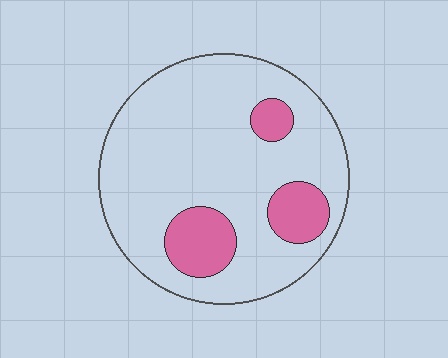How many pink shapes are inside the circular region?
3.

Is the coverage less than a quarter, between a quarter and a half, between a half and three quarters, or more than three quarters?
Less than a quarter.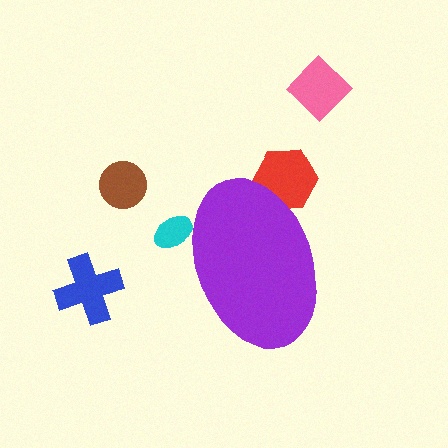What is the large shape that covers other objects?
A purple ellipse.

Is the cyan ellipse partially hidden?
Yes, the cyan ellipse is partially hidden behind the purple ellipse.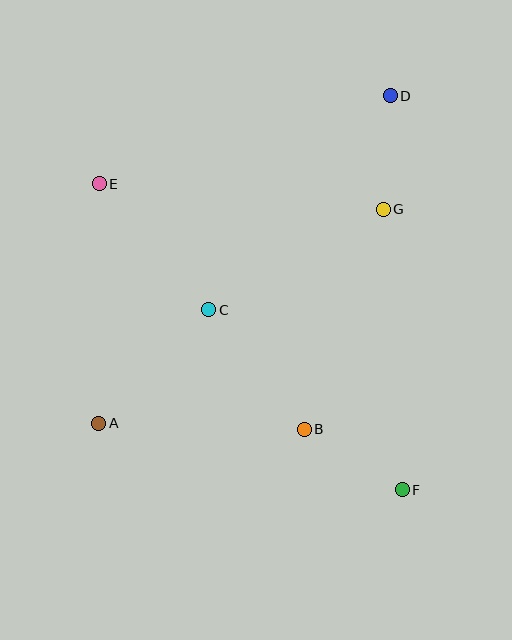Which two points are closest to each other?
Points D and G are closest to each other.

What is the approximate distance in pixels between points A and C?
The distance between A and C is approximately 158 pixels.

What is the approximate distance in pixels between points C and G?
The distance between C and G is approximately 201 pixels.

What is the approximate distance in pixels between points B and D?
The distance between B and D is approximately 344 pixels.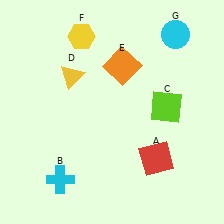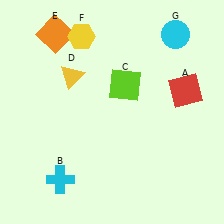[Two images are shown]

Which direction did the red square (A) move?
The red square (A) moved up.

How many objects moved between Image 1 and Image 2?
3 objects moved between the two images.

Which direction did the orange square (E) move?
The orange square (E) moved left.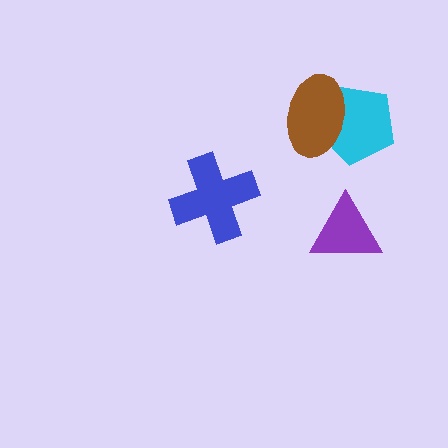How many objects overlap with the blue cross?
0 objects overlap with the blue cross.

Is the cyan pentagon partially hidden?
Yes, it is partially covered by another shape.